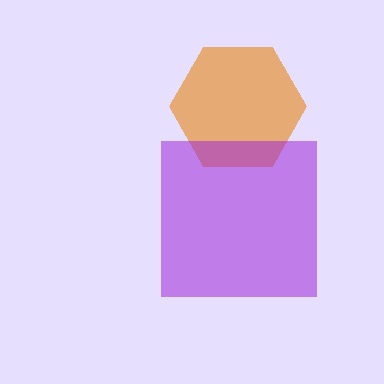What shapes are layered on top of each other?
The layered shapes are: an orange hexagon, a purple square.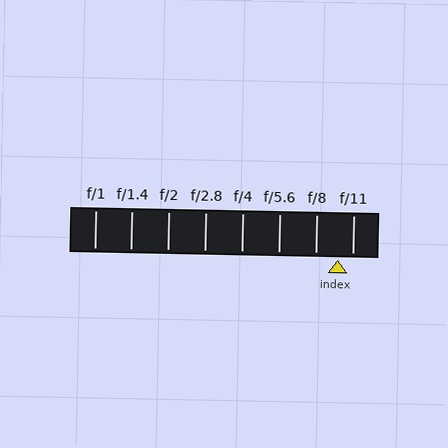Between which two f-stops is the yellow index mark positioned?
The index mark is between f/8 and f/11.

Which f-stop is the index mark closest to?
The index mark is closest to f/11.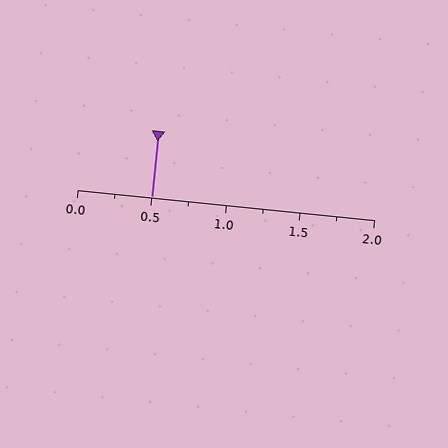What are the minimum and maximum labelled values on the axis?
The axis runs from 0.0 to 2.0.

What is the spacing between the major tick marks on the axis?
The major ticks are spaced 0.5 apart.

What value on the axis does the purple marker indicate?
The marker indicates approximately 0.5.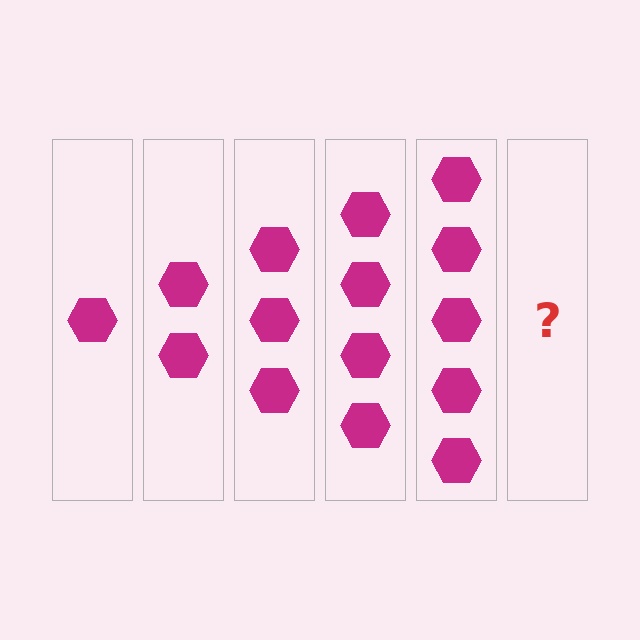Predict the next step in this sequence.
The next step is 6 hexagons.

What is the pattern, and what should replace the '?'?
The pattern is that each step adds one more hexagon. The '?' should be 6 hexagons.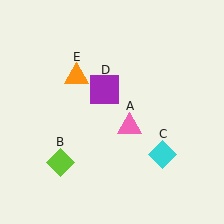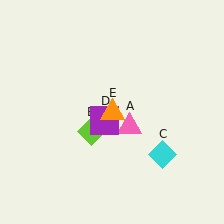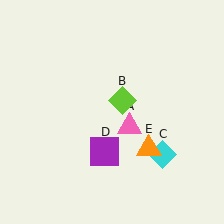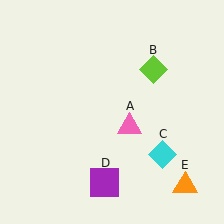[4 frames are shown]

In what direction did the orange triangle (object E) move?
The orange triangle (object E) moved down and to the right.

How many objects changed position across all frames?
3 objects changed position: lime diamond (object B), purple square (object D), orange triangle (object E).